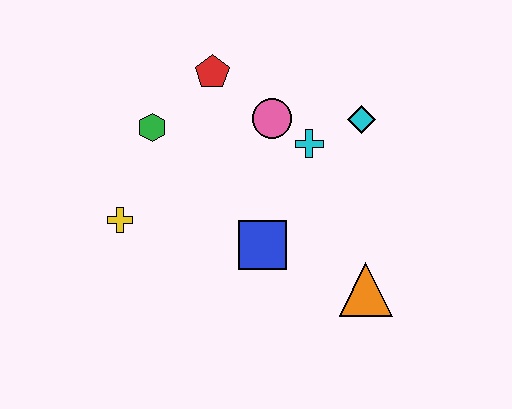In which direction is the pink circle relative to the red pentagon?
The pink circle is to the right of the red pentagon.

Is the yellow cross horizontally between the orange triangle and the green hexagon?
No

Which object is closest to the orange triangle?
The blue square is closest to the orange triangle.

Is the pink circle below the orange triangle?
No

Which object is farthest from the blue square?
The red pentagon is farthest from the blue square.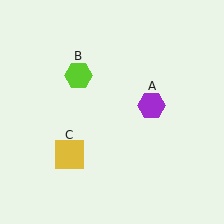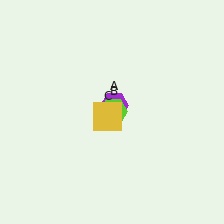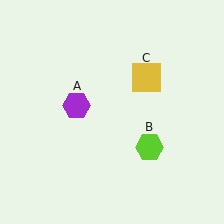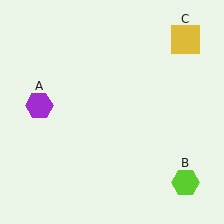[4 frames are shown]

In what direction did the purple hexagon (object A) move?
The purple hexagon (object A) moved left.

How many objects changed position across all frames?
3 objects changed position: purple hexagon (object A), lime hexagon (object B), yellow square (object C).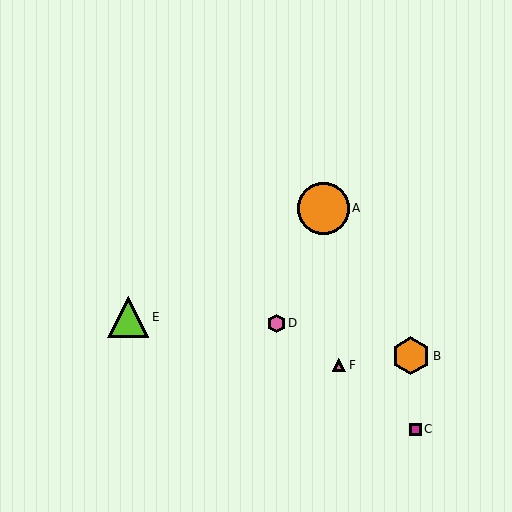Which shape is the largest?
The orange circle (labeled A) is the largest.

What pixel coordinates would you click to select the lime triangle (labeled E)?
Click at (128, 317) to select the lime triangle E.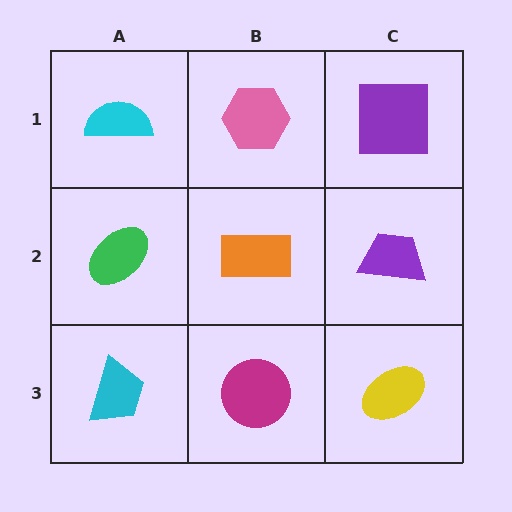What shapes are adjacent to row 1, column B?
An orange rectangle (row 2, column B), a cyan semicircle (row 1, column A), a purple square (row 1, column C).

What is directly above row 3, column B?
An orange rectangle.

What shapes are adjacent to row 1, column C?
A purple trapezoid (row 2, column C), a pink hexagon (row 1, column B).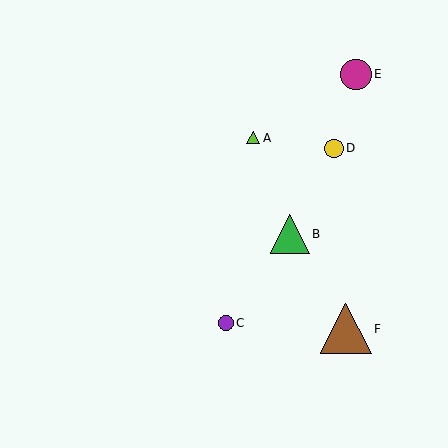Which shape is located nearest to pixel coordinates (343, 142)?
The yellow circle (labeled D) at (334, 148) is nearest to that location.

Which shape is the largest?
The brown triangle (labeled F) is the largest.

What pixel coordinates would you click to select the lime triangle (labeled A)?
Click at (253, 138) to select the lime triangle A.